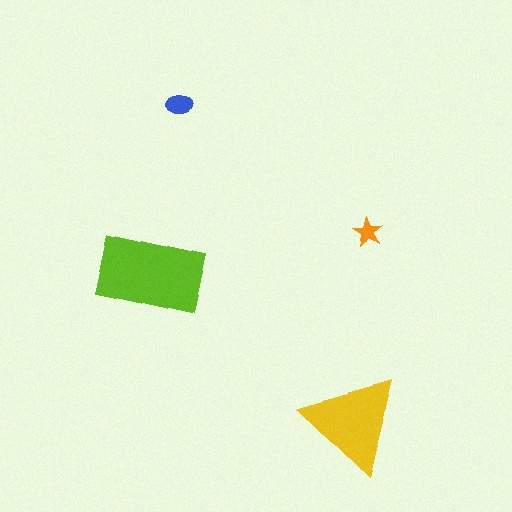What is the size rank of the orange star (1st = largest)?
4th.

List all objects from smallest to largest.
The orange star, the blue ellipse, the yellow triangle, the lime rectangle.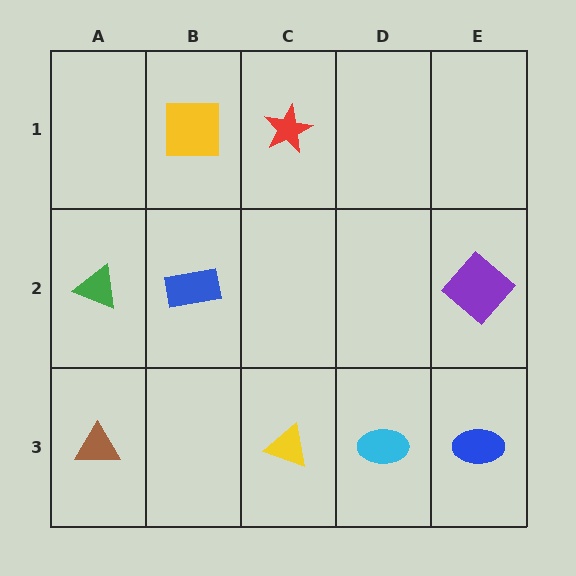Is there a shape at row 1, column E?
No, that cell is empty.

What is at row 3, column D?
A cyan ellipse.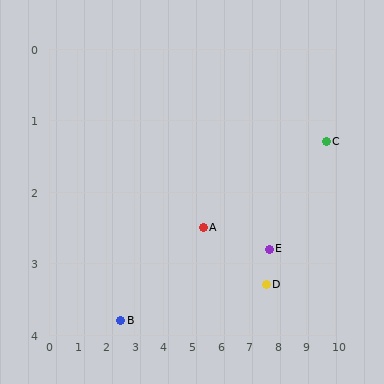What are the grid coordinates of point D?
Point D is at approximately (7.6, 3.3).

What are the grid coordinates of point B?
Point B is at approximately (2.5, 3.8).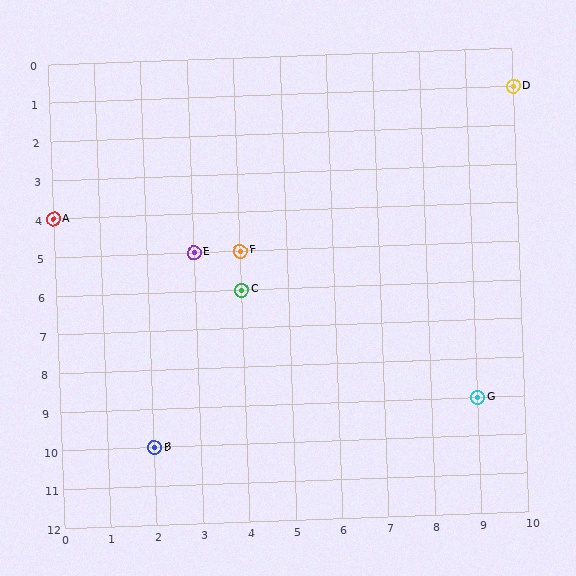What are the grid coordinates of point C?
Point C is at grid coordinates (4, 6).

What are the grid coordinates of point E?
Point E is at grid coordinates (3, 5).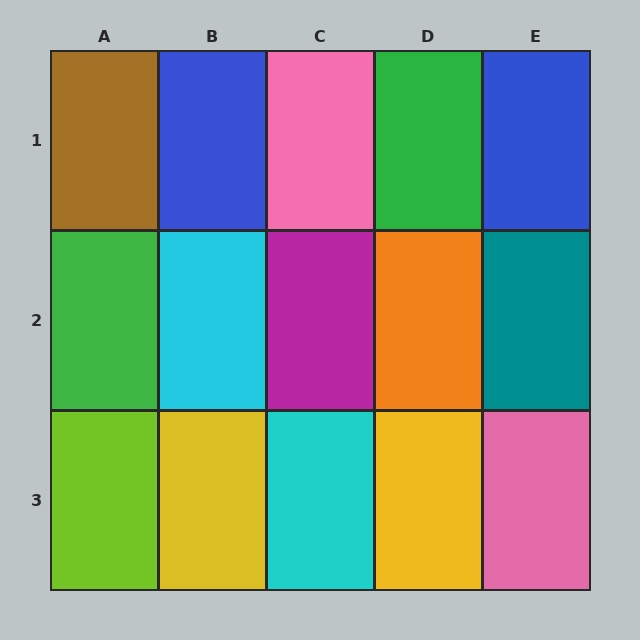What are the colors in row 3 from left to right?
Lime, yellow, cyan, yellow, pink.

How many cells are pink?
2 cells are pink.